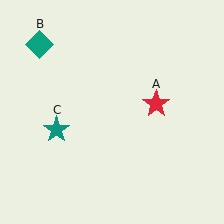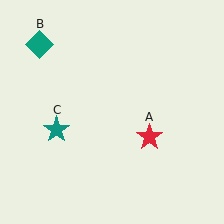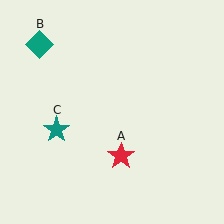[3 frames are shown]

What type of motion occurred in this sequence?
The red star (object A) rotated clockwise around the center of the scene.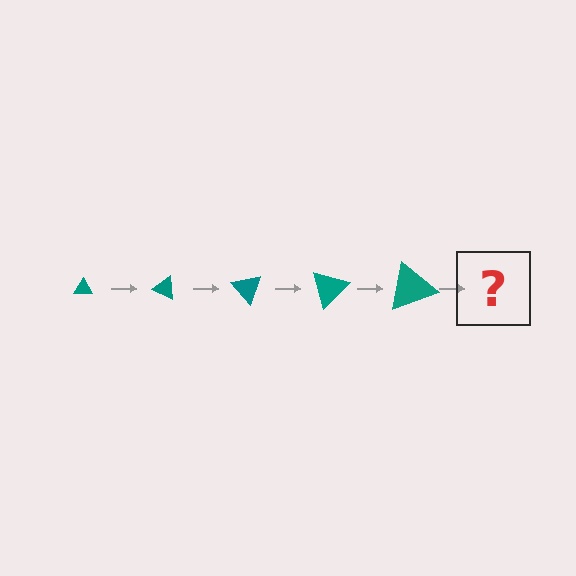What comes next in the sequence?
The next element should be a triangle, larger than the previous one and rotated 125 degrees from the start.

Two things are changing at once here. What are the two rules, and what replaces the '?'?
The two rules are that the triangle grows larger each step and it rotates 25 degrees each step. The '?' should be a triangle, larger than the previous one and rotated 125 degrees from the start.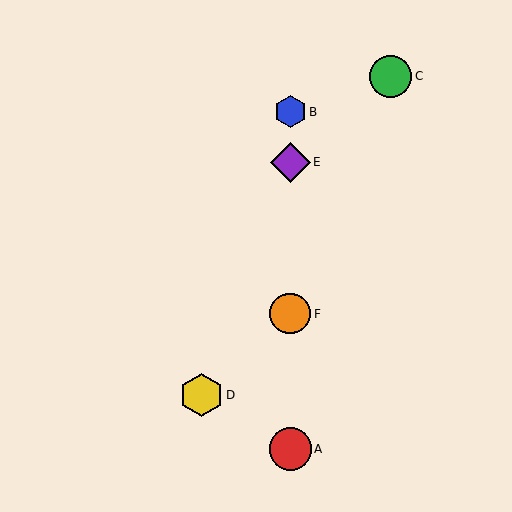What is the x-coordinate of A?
Object A is at x≈290.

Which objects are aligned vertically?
Objects A, B, E, F are aligned vertically.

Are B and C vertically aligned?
No, B is at x≈290 and C is at x≈391.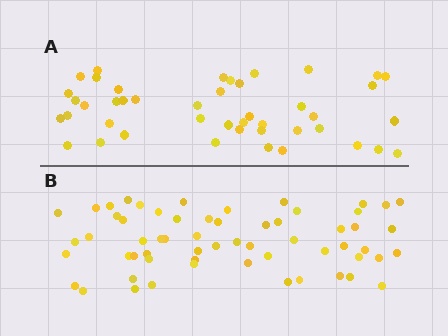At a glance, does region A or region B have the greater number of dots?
Region B (the bottom region) has more dots.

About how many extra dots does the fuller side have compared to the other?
Region B has approximately 15 more dots than region A.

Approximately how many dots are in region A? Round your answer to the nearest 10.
About 40 dots. (The exact count is 44, which rounds to 40.)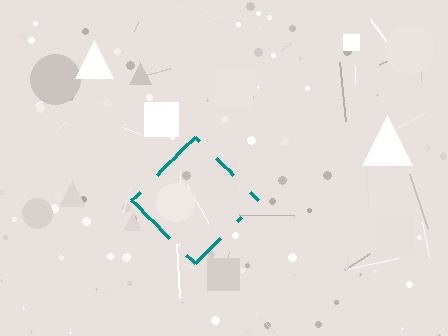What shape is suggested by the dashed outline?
The dashed outline suggests a diamond.